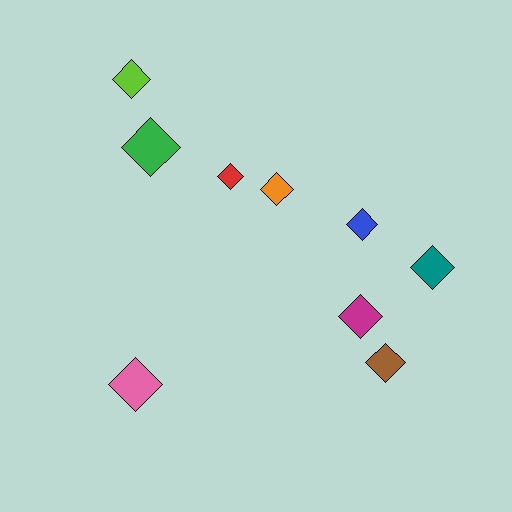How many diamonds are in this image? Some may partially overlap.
There are 9 diamonds.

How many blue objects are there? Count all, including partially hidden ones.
There is 1 blue object.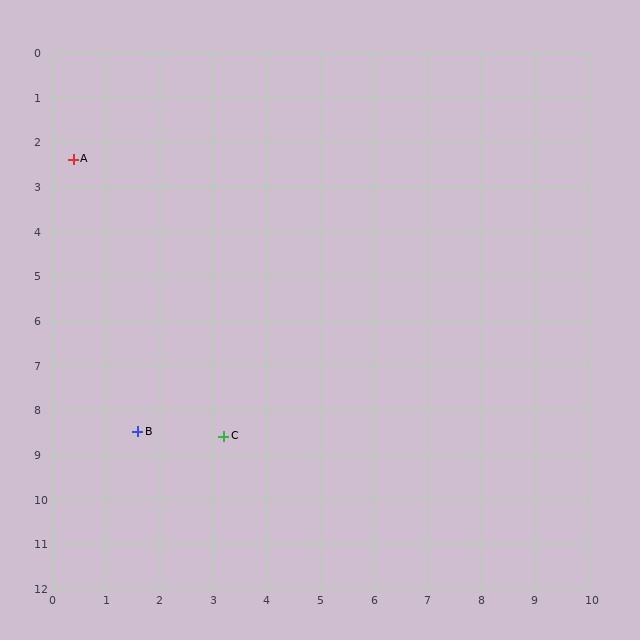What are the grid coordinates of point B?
Point B is at approximately (1.6, 8.5).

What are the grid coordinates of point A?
Point A is at approximately (0.4, 2.4).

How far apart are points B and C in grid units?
Points B and C are about 1.6 grid units apart.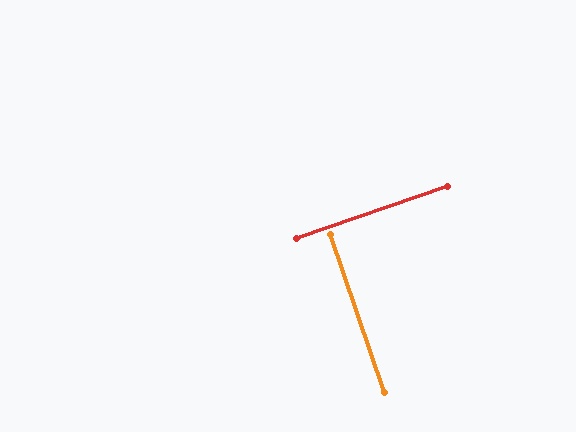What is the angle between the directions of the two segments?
Approximately 90 degrees.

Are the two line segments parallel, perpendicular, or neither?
Perpendicular — they meet at approximately 90°.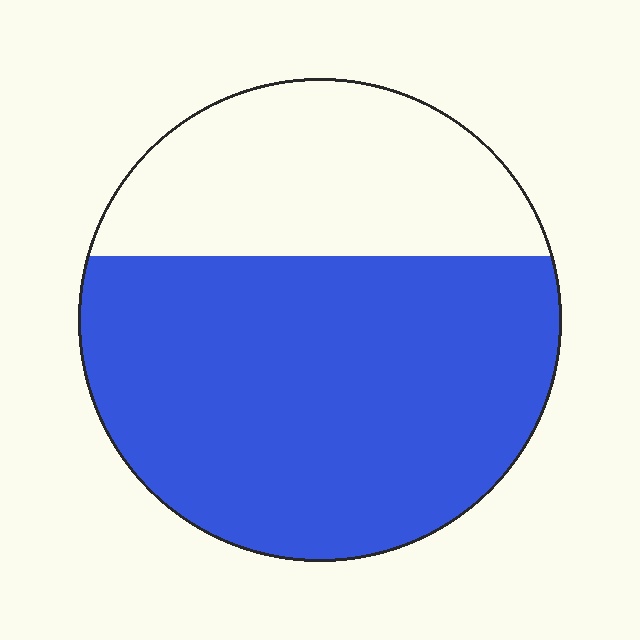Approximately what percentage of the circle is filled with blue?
Approximately 65%.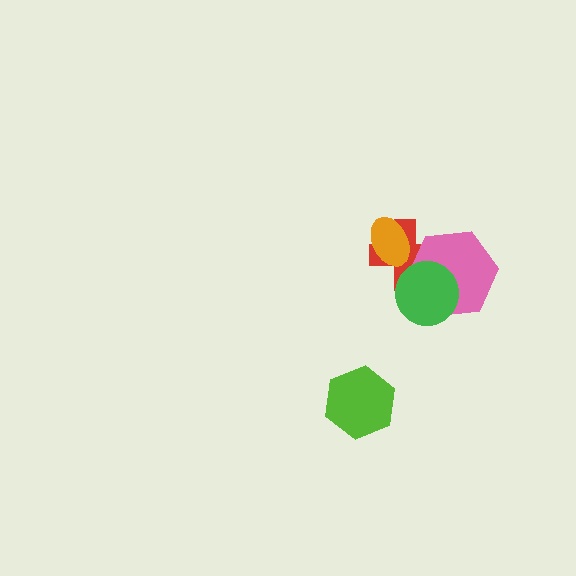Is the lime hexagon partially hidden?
No, no other shape covers it.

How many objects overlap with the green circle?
2 objects overlap with the green circle.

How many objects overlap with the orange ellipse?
1 object overlaps with the orange ellipse.